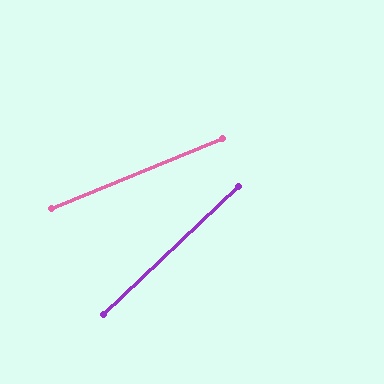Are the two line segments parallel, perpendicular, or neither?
Neither parallel nor perpendicular — they differ by about 21°.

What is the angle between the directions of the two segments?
Approximately 21 degrees.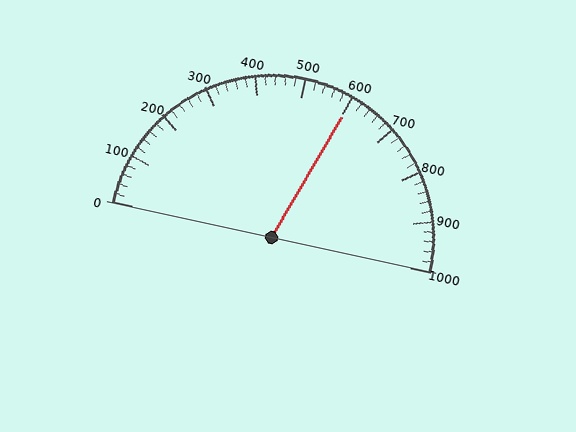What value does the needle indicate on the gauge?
The needle indicates approximately 600.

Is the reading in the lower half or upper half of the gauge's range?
The reading is in the upper half of the range (0 to 1000).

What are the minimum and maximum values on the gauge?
The gauge ranges from 0 to 1000.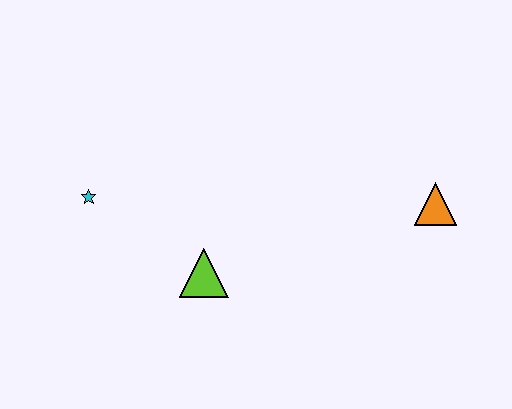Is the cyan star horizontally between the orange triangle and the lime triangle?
No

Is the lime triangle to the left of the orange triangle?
Yes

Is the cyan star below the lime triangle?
No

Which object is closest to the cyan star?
The lime triangle is closest to the cyan star.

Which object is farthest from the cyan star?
The orange triangle is farthest from the cyan star.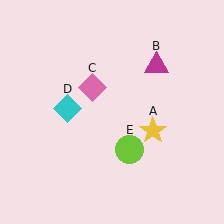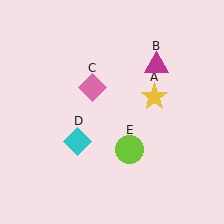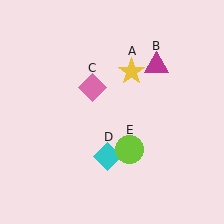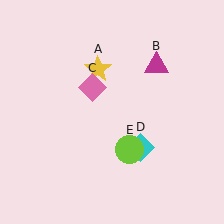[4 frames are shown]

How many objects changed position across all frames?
2 objects changed position: yellow star (object A), cyan diamond (object D).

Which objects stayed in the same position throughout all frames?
Magenta triangle (object B) and pink diamond (object C) and lime circle (object E) remained stationary.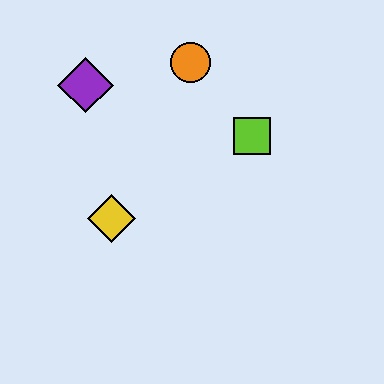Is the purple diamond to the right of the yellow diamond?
No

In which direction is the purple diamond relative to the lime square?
The purple diamond is to the left of the lime square.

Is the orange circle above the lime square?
Yes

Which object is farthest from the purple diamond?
The lime square is farthest from the purple diamond.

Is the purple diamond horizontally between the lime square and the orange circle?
No